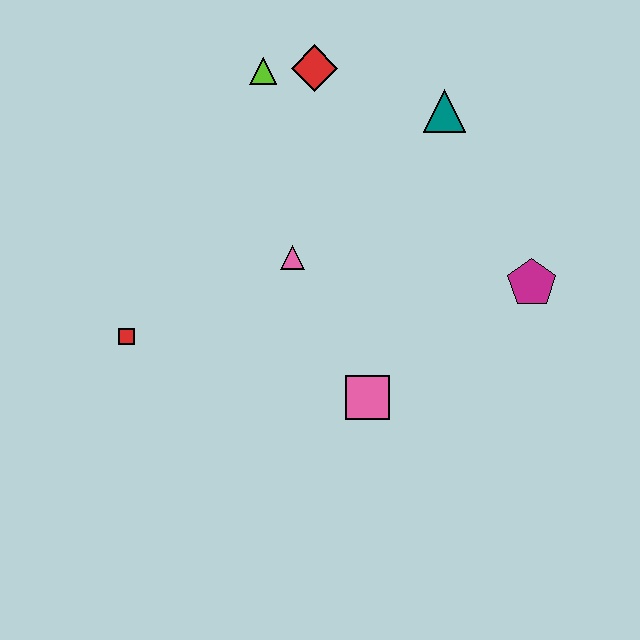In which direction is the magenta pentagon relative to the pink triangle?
The magenta pentagon is to the right of the pink triangle.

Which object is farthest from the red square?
The magenta pentagon is farthest from the red square.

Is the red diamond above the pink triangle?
Yes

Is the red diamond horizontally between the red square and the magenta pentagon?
Yes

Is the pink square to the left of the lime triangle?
No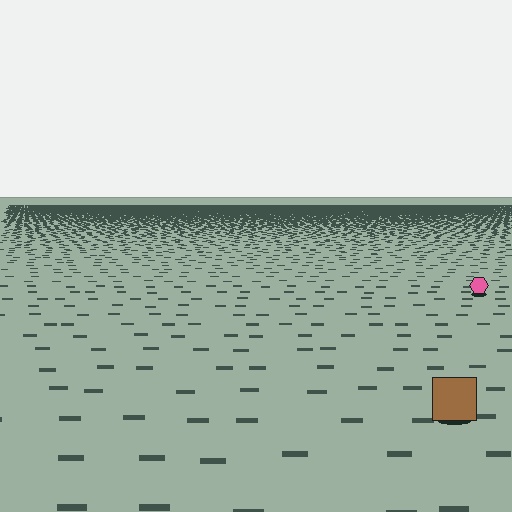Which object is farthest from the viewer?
The pink hexagon is farthest from the viewer. It appears smaller and the ground texture around it is denser.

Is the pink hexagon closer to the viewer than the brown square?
No. The brown square is closer — you can tell from the texture gradient: the ground texture is coarser near it.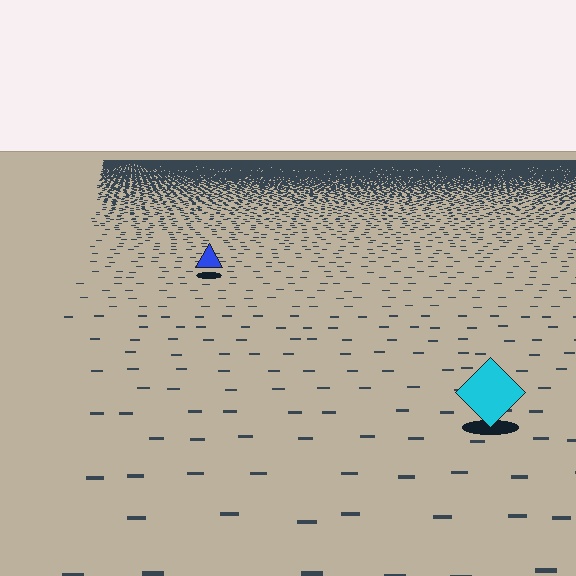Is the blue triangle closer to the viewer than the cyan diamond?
No. The cyan diamond is closer — you can tell from the texture gradient: the ground texture is coarser near it.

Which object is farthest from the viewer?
The blue triangle is farthest from the viewer. It appears smaller and the ground texture around it is denser.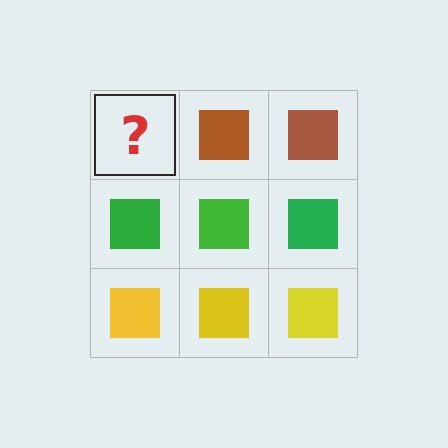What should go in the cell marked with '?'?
The missing cell should contain a brown square.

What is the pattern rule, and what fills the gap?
The rule is that each row has a consistent color. The gap should be filled with a brown square.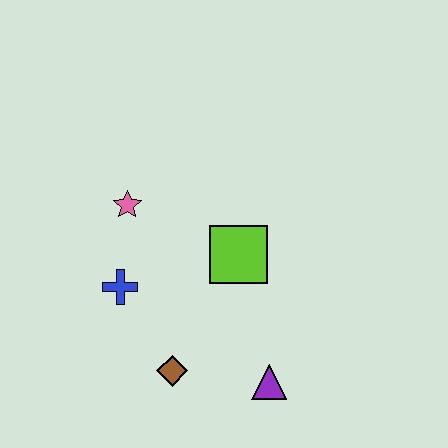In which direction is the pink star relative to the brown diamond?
The pink star is above the brown diamond.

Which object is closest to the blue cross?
The pink star is closest to the blue cross.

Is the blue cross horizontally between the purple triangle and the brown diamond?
No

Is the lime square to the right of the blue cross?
Yes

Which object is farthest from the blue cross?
The purple triangle is farthest from the blue cross.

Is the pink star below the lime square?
No